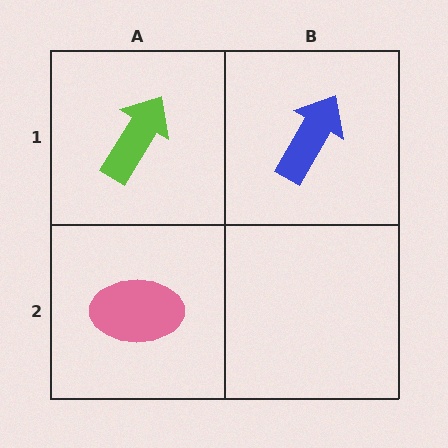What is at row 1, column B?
A blue arrow.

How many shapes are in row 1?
2 shapes.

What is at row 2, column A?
A pink ellipse.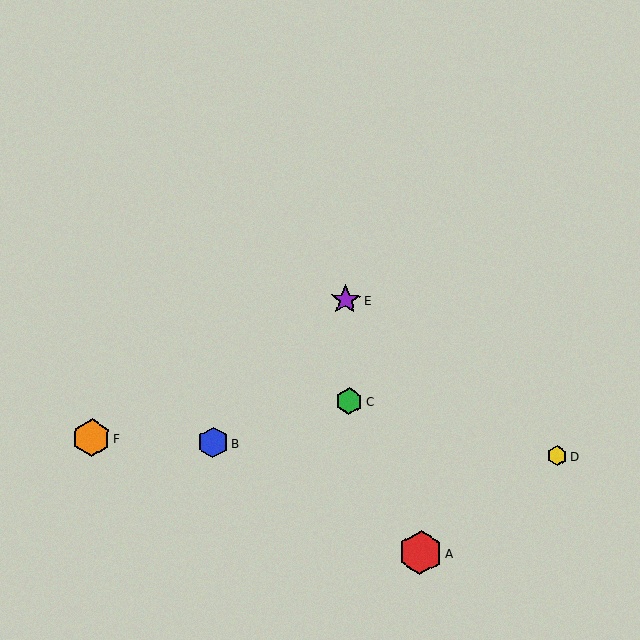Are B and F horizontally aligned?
Yes, both are at y≈443.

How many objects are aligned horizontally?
3 objects (B, D, F) are aligned horizontally.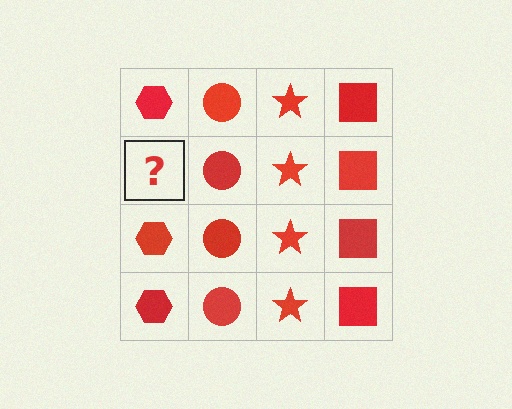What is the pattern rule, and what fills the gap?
The rule is that each column has a consistent shape. The gap should be filled with a red hexagon.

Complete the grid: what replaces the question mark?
The question mark should be replaced with a red hexagon.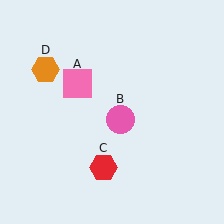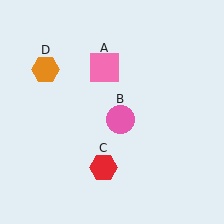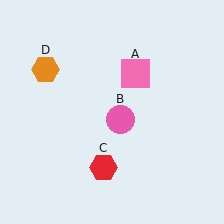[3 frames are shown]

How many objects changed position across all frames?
1 object changed position: pink square (object A).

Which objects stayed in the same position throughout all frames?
Pink circle (object B) and red hexagon (object C) and orange hexagon (object D) remained stationary.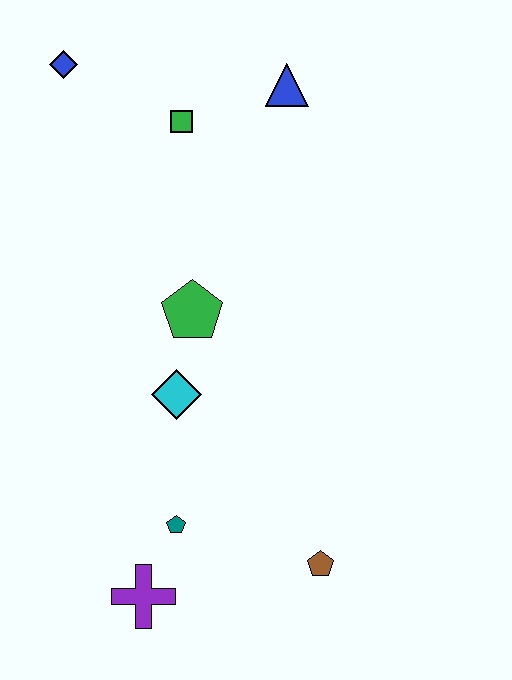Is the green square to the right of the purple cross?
Yes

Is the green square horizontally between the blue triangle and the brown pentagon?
No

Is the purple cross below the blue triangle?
Yes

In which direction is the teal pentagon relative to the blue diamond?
The teal pentagon is below the blue diamond.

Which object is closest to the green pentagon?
The cyan diamond is closest to the green pentagon.